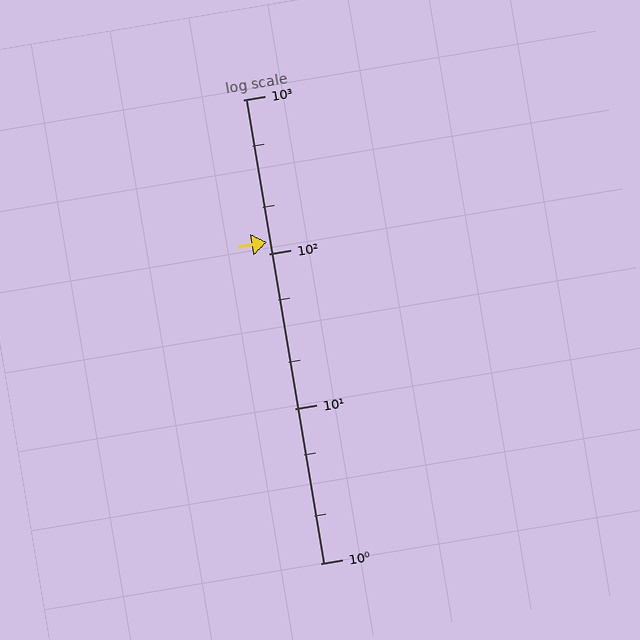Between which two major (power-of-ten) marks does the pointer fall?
The pointer is between 100 and 1000.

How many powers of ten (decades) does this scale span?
The scale spans 3 decades, from 1 to 1000.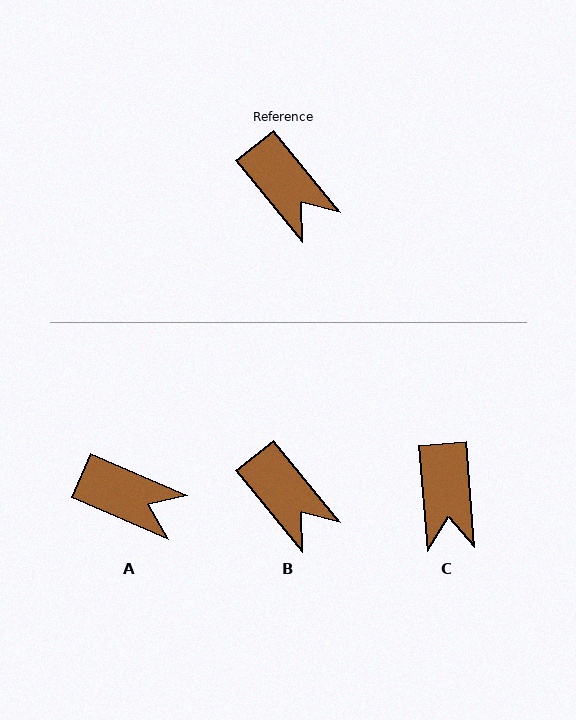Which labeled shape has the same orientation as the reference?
B.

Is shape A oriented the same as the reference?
No, it is off by about 27 degrees.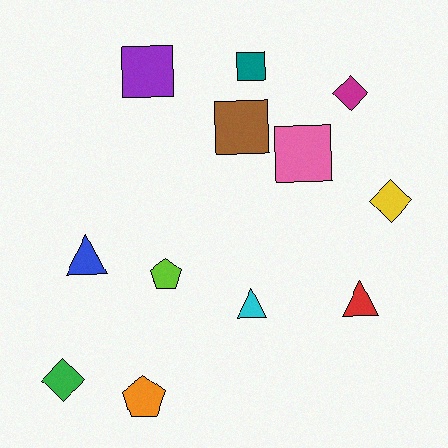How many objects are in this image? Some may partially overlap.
There are 12 objects.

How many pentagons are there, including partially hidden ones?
There are 2 pentagons.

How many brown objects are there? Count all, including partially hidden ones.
There is 1 brown object.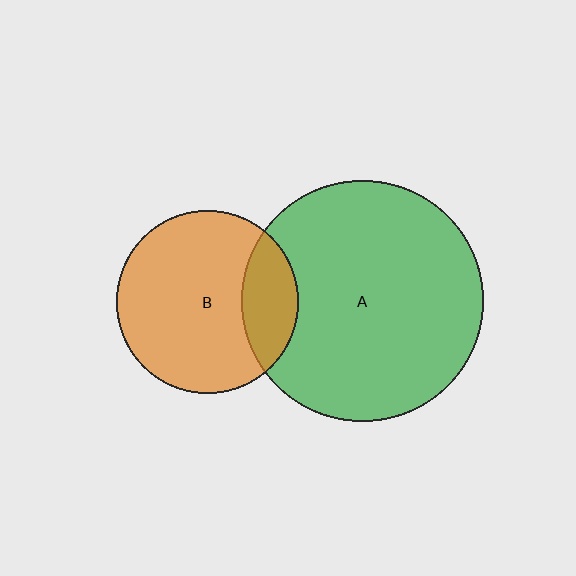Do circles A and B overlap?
Yes.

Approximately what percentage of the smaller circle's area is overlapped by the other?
Approximately 20%.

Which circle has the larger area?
Circle A (green).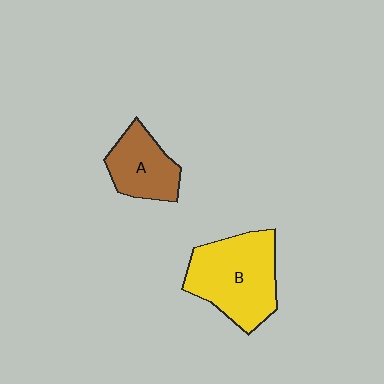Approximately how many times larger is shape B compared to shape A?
Approximately 1.7 times.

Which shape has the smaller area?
Shape A (brown).